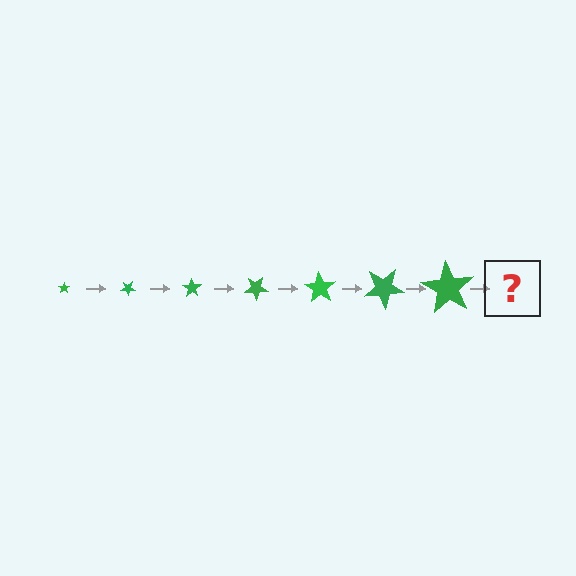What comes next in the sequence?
The next element should be a star, larger than the previous one and rotated 245 degrees from the start.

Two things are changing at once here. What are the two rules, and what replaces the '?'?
The two rules are that the star grows larger each step and it rotates 35 degrees each step. The '?' should be a star, larger than the previous one and rotated 245 degrees from the start.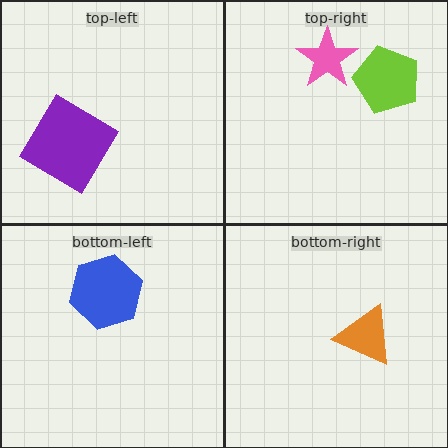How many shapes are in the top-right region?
2.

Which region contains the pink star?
The top-right region.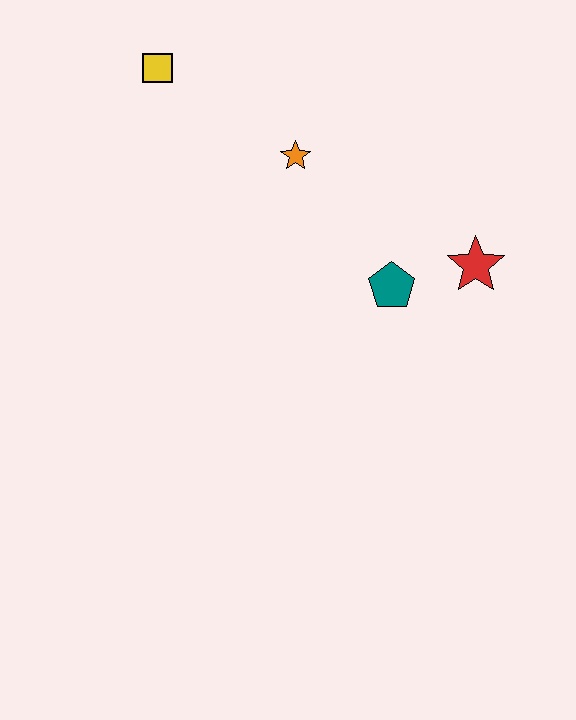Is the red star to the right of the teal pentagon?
Yes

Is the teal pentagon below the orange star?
Yes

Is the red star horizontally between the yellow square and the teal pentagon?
No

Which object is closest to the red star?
The teal pentagon is closest to the red star.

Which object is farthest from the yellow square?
The red star is farthest from the yellow square.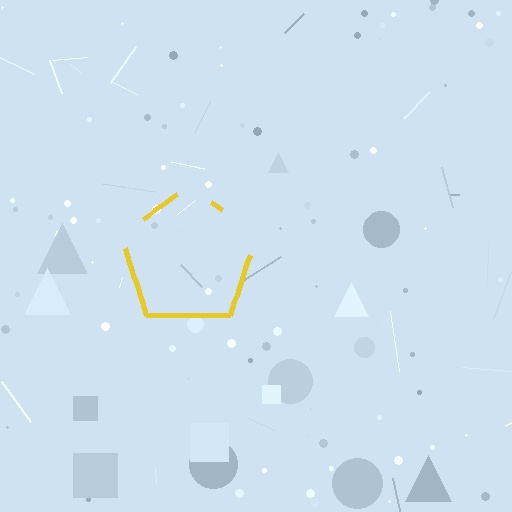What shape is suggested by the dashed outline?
The dashed outline suggests a pentagon.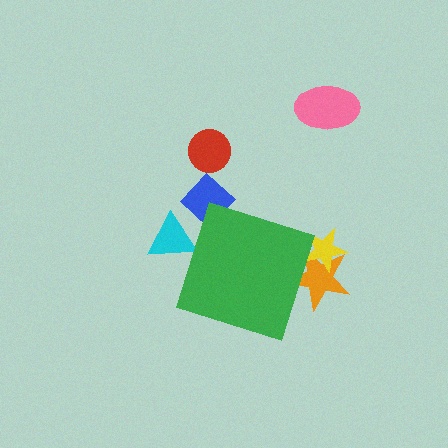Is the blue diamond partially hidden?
Yes, the blue diamond is partially hidden behind the green diamond.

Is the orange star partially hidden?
Yes, the orange star is partially hidden behind the green diamond.